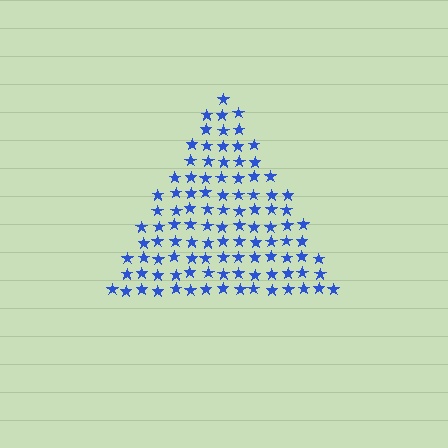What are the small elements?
The small elements are stars.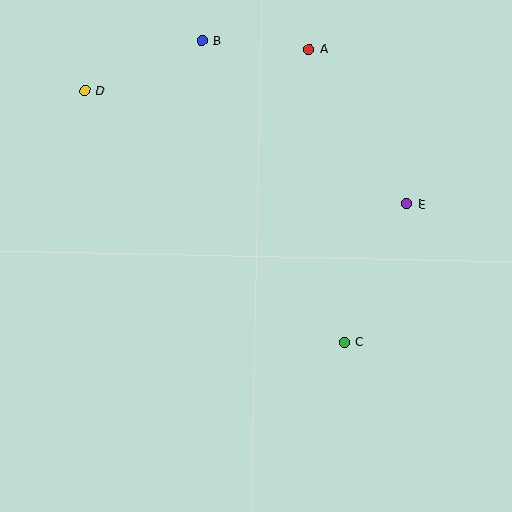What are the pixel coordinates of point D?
Point D is at (85, 91).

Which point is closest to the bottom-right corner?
Point C is closest to the bottom-right corner.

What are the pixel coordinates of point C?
Point C is at (345, 342).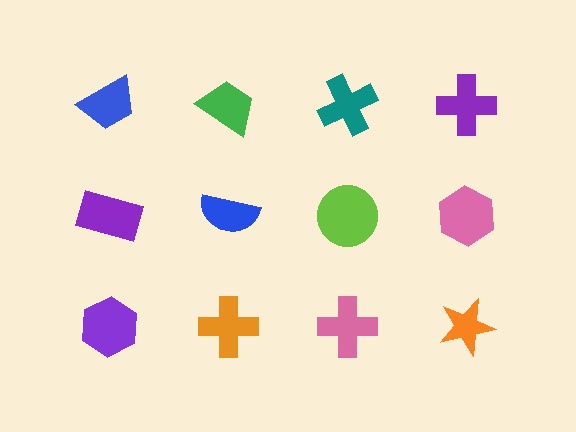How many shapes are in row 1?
4 shapes.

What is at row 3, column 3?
A pink cross.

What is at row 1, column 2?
A green trapezoid.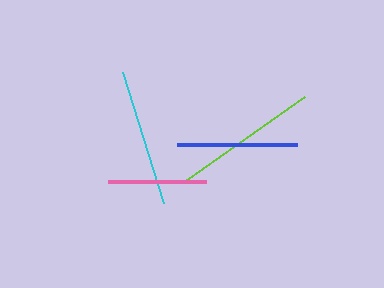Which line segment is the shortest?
The pink line is the shortest at approximately 97 pixels.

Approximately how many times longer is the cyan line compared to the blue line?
The cyan line is approximately 1.1 times the length of the blue line.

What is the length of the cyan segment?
The cyan segment is approximately 137 pixels long.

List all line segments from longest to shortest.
From longest to shortest: lime, cyan, blue, pink.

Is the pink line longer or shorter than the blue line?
The blue line is longer than the pink line.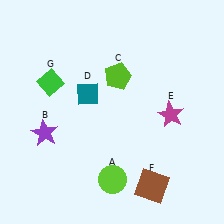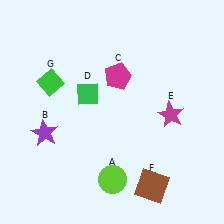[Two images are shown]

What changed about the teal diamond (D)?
In Image 1, D is teal. In Image 2, it changed to green.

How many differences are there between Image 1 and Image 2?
There are 2 differences between the two images.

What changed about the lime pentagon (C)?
In Image 1, C is lime. In Image 2, it changed to magenta.